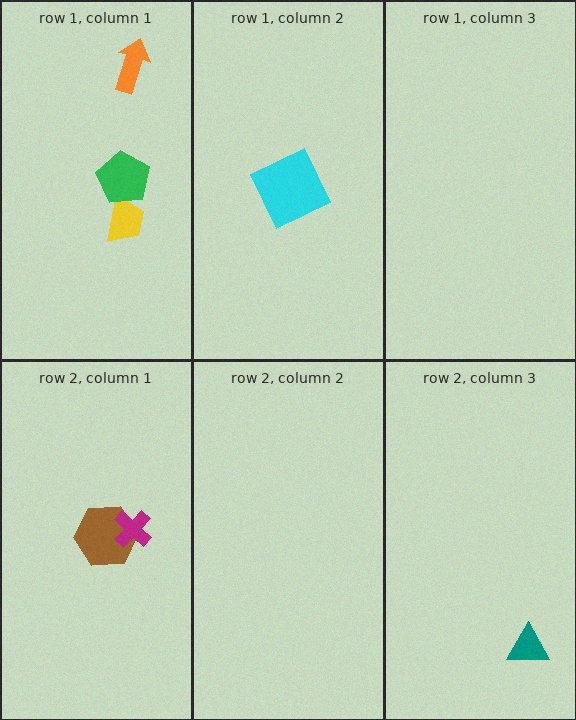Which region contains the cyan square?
The row 1, column 2 region.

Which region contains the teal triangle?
The row 2, column 3 region.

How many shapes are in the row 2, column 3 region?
1.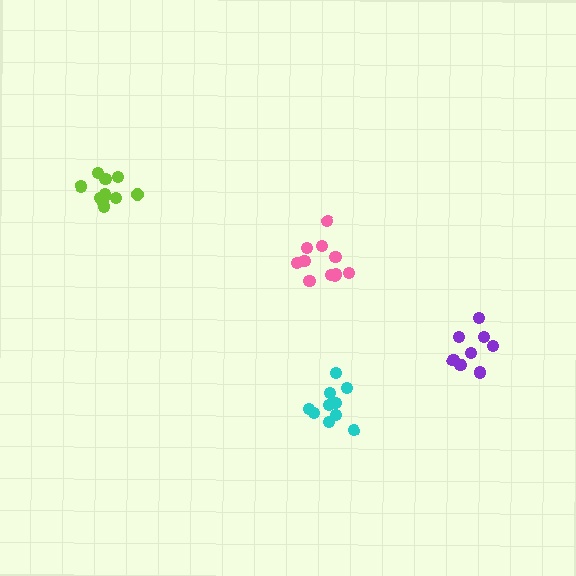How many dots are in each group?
Group 1: 11 dots, Group 2: 8 dots, Group 3: 12 dots, Group 4: 10 dots (41 total).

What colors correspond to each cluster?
The clusters are colored: lime, purple, pink, cyan.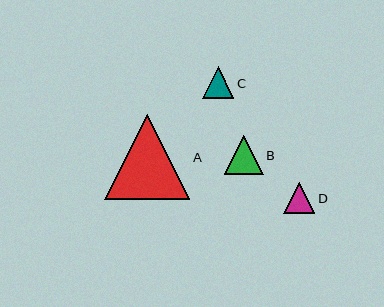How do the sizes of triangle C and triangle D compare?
Triangle C and triangle D are approximately the same size.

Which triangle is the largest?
Triangle A is the largest with a size of approximately 85 pixels.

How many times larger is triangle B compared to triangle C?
Triangle B is approximately 1.2 times the size of triangle C.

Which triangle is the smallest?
Triangle D is the smallest with a size of approximately 31 pixels.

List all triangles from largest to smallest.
From largest to smallest: A, B, C, D.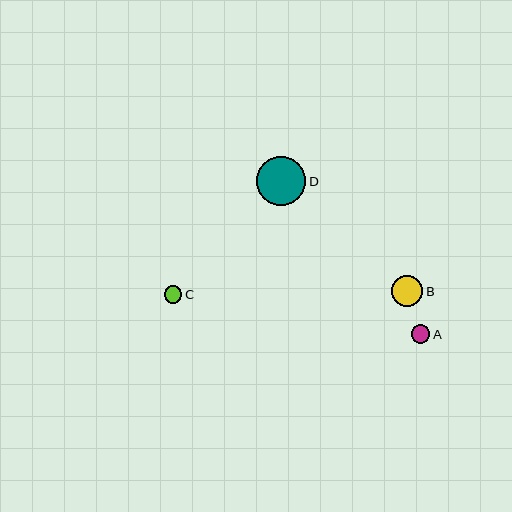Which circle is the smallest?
Circle C is the smallest with a size of approximately 17 pixels.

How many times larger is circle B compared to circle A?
Circle B is approximately 1.7 times the size of circle A.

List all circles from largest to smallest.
From largest to smallest: D, B, A, C.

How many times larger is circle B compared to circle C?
Circle B is approximately 1.8 times the size of circle C.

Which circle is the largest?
Circle D is the largest with a size of approximately 49 pixels.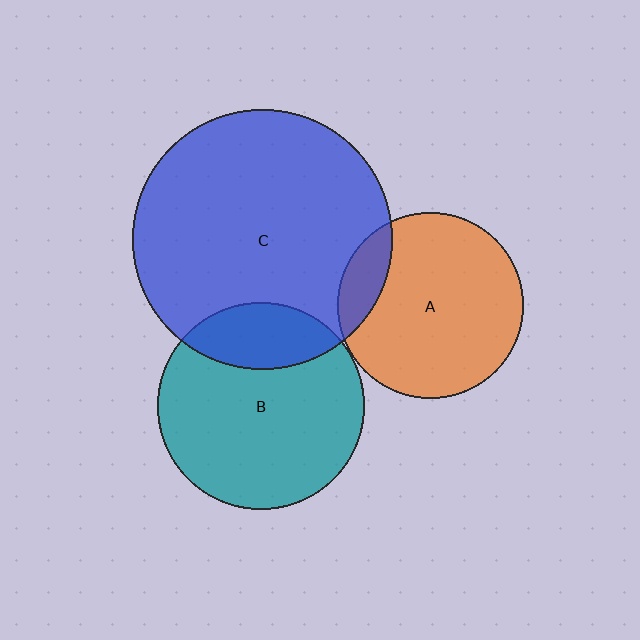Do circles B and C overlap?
Yes.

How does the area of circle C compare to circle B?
Approximately 1.6 times.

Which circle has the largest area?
Circle C (blue).